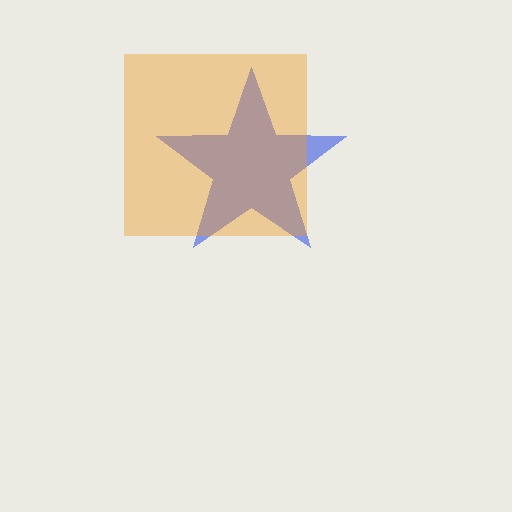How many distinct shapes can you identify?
There are 2 distinct shapes: a blue star, an orange square.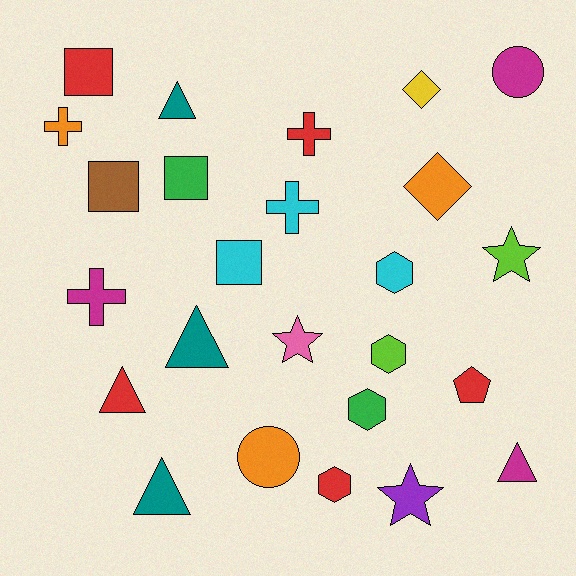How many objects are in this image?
There are 25 objects.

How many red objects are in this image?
There are 5 red objects.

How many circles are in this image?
There are 2 circles.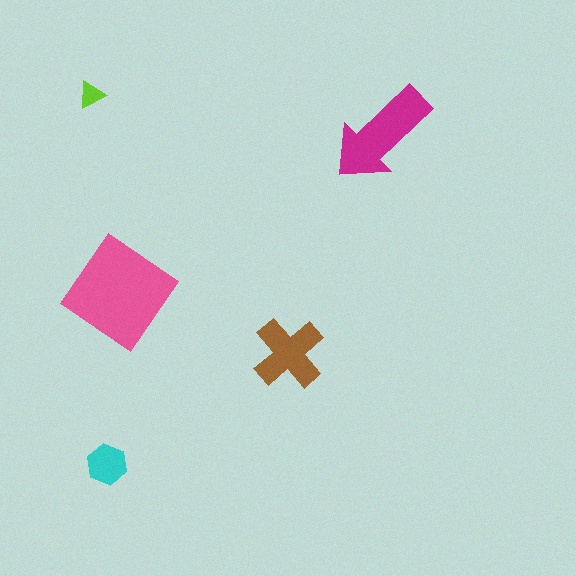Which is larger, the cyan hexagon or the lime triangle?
The cyan hexagon.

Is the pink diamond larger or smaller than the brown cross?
Larger.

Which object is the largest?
The pink diamond.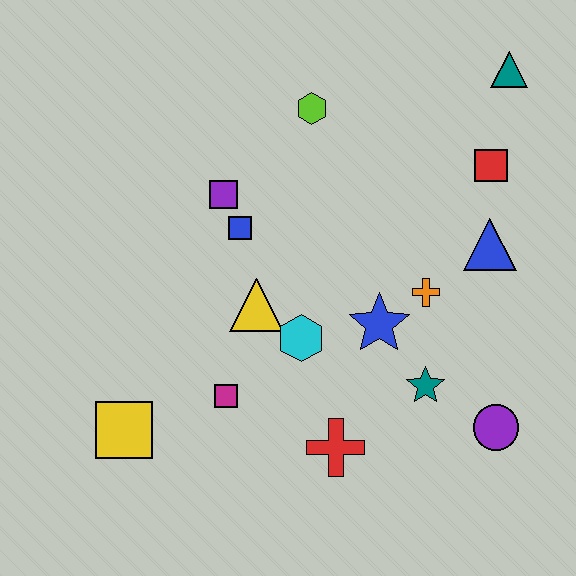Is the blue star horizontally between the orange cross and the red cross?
Yes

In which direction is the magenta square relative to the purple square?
The magenta square is below the purple square.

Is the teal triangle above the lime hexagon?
Yes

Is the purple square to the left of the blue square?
Yes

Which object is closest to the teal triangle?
The red square is closest to the teal triangle.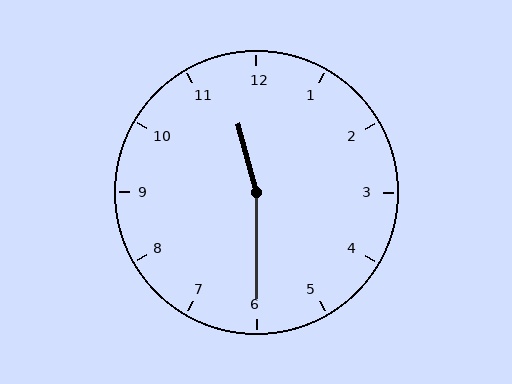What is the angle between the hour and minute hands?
Approximately 165 degrees.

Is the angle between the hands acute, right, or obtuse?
It is obtuse.